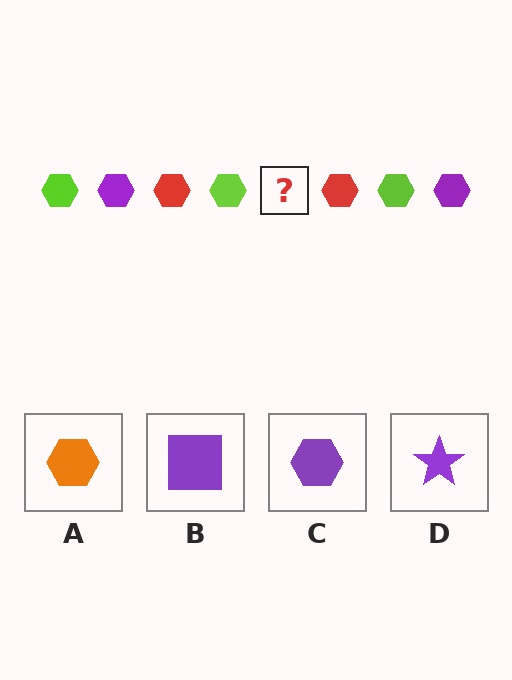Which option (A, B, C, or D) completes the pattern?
C.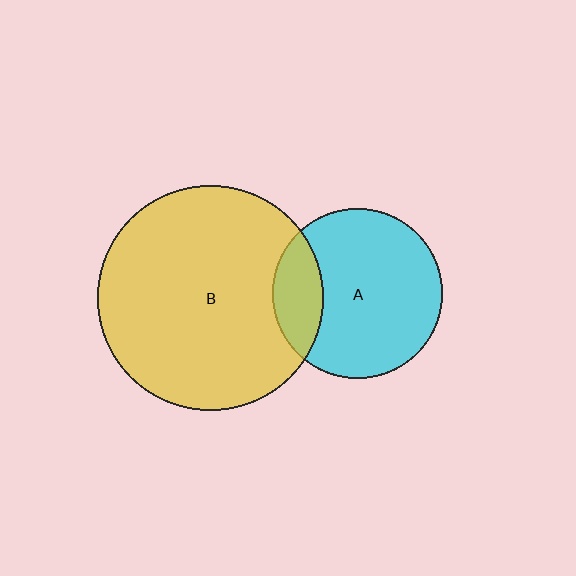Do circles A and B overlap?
Yes.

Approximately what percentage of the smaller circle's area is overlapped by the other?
Approximately 20%.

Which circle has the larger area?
Circle B (yellow).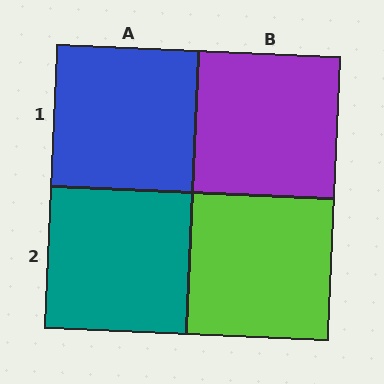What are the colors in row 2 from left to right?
Teal, lime.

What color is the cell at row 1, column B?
Purple.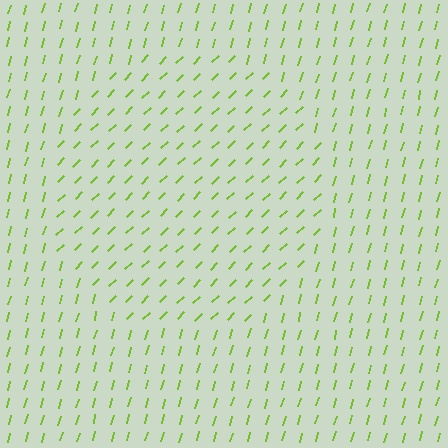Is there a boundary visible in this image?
Yes, there is a texture boundary formed by a change in line orientation.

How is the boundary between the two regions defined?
The boundary is defined purely by a change in line orientation (approximately 31 degrees difference). All lines are the same color and thickness.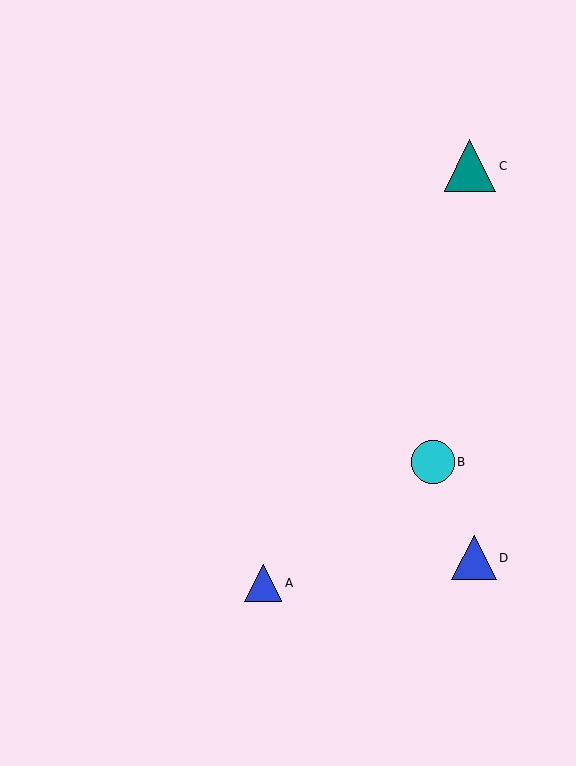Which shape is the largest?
The teal triangle (labeled C) is the largest.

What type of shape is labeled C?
Shape C is a teal triangle.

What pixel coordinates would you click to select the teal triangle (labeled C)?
Click at (470, 166) to select the teal triangle C.